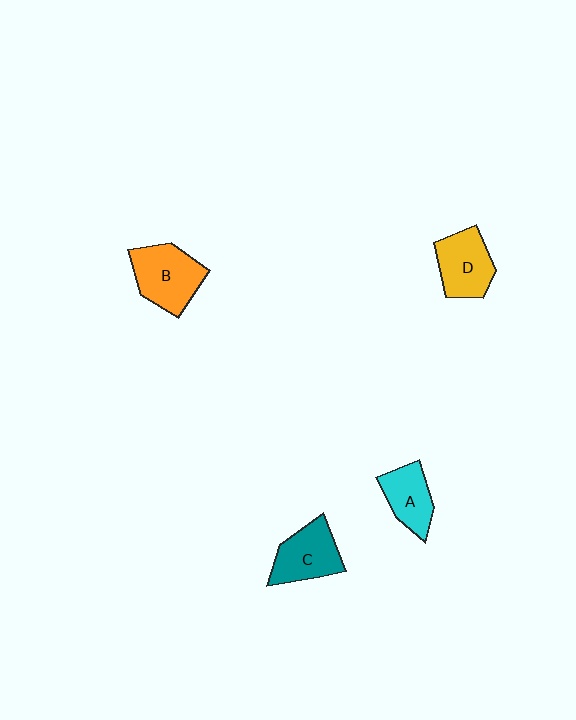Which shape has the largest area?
Shape B (orange).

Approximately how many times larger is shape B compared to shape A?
Approximately 1.4 times.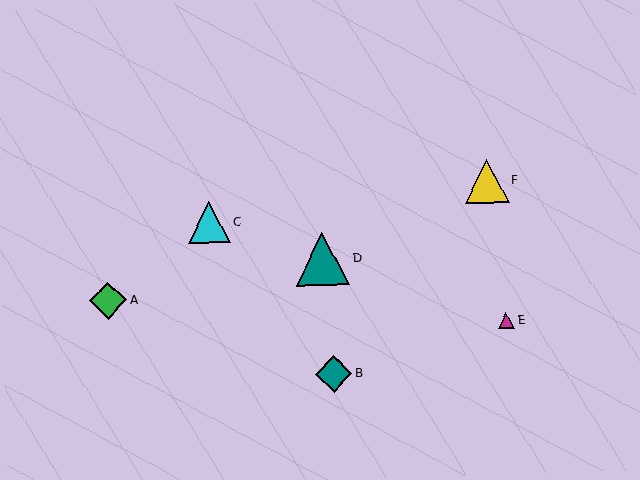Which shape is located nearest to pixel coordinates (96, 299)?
The green diamond (labeled A) at (108, 300) is nearest to that location.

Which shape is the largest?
The teal triangle (labeled D) is the largest.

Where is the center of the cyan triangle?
The center of the cyan triangle is at (209, 223).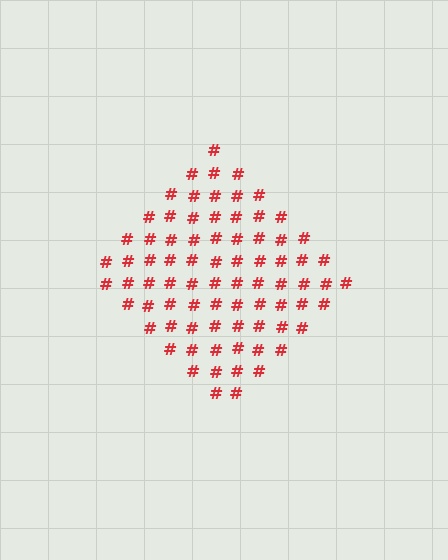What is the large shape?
The large shape is a diamond.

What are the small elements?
The small elements are hash symbols.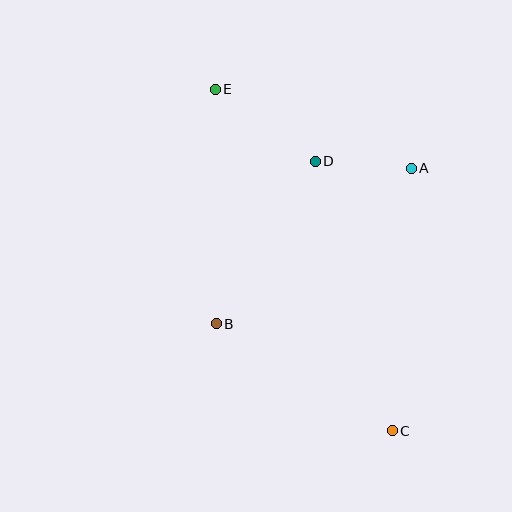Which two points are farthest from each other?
Points C and E are farthest from each other.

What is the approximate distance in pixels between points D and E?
The distance between D and E is approximately 123 pixels.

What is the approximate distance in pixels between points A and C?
The distance between A and C is approximately 263 pixels.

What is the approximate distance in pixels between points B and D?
The distance between B and D is approximately 190 pixels.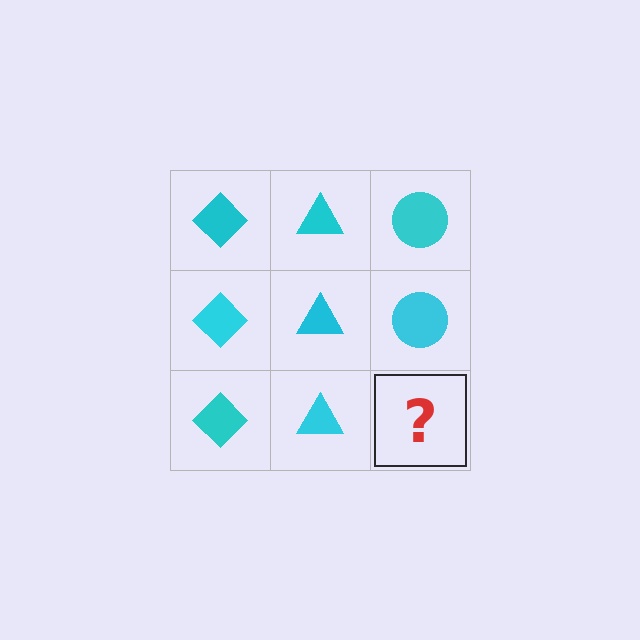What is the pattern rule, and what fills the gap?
The rule is that each column has a consistent shape. The gap should be filled with a cyan circle.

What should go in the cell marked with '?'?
The missing cell should contain a cyan circle.